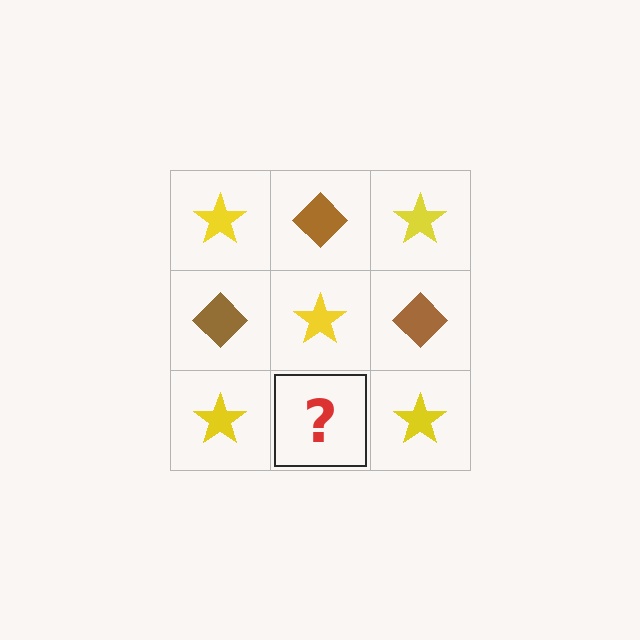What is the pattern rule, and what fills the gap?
The rule is that it alternates yellow star and brown diamond in a checkerboard pattern. The gap should be filled with a brown diamond.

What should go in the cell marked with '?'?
The missing cell should contain a brown diamond.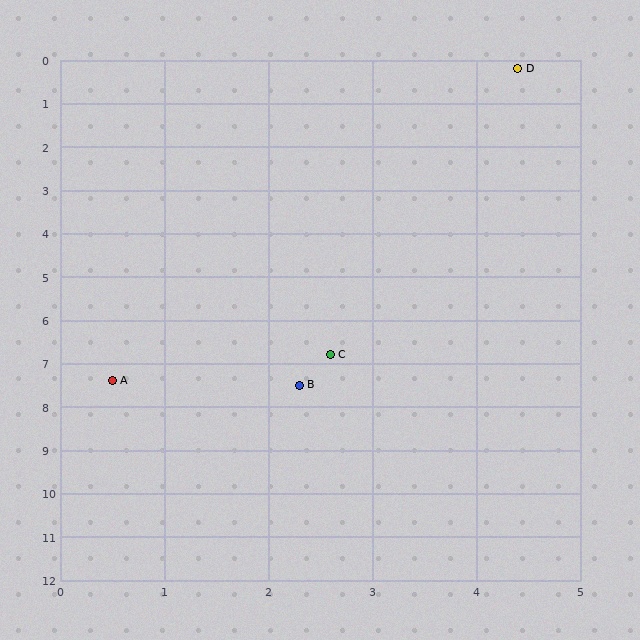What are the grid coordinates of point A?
Point A is at approximately (0.5, 7.4).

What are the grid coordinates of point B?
Point B is at approximately (2.3, 7.5).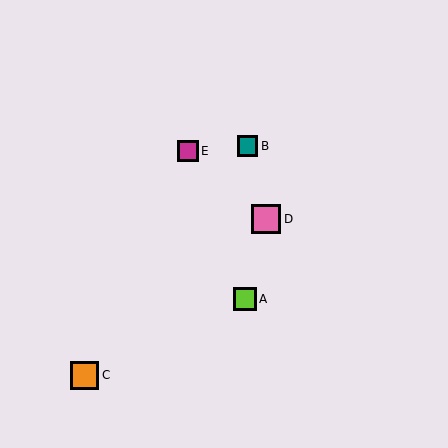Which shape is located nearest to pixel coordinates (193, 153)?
The magenta square (labeled E) at (188, 151) is nearest to that location.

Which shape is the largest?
The pink square (labeled D) is the largest.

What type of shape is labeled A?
Shape A is a lime square.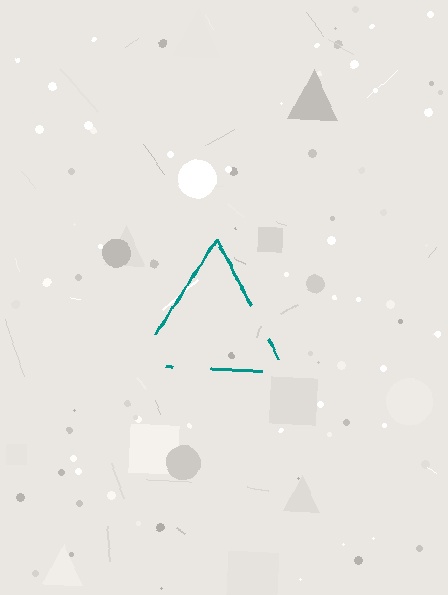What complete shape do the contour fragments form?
The contour fragments form a triangle.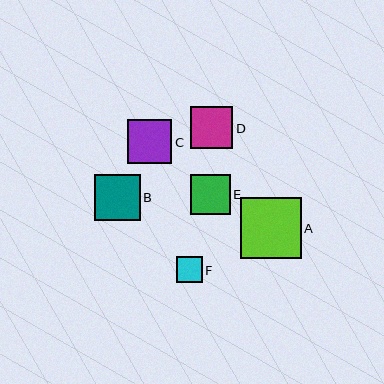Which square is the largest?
Square A is the largest with a size of approximately 61 pixels.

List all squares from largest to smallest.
From largest to smallest: A, B, C, D, E, F.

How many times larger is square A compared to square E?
Square A is approximately 1.5 times the size of square E.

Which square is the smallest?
Square F is the smallest with a size of approximately 26 pixels.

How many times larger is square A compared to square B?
Square A is approximately 1.3 times the size of square B.